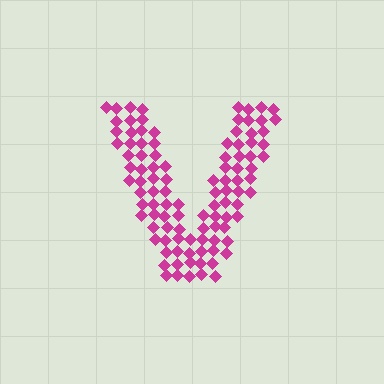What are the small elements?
The small elements are diamonds.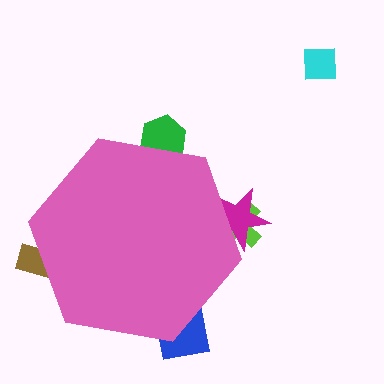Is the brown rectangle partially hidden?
Yes, the brown rectangle is partially hidden behind the pink hexagon.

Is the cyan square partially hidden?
No, the cyan square is fully visible.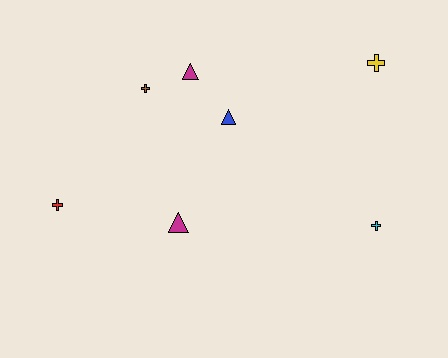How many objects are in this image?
There are 7 objects.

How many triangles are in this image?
There are 3 triangles.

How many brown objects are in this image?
There is 1 brown object.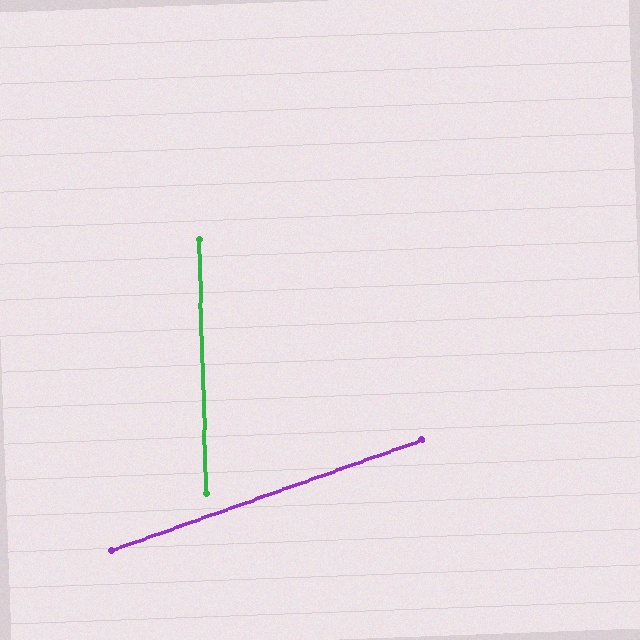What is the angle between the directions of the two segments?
Approximately 72 degrees.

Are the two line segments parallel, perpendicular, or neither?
Neither parallel nor perpendicular — they differ by about 72°.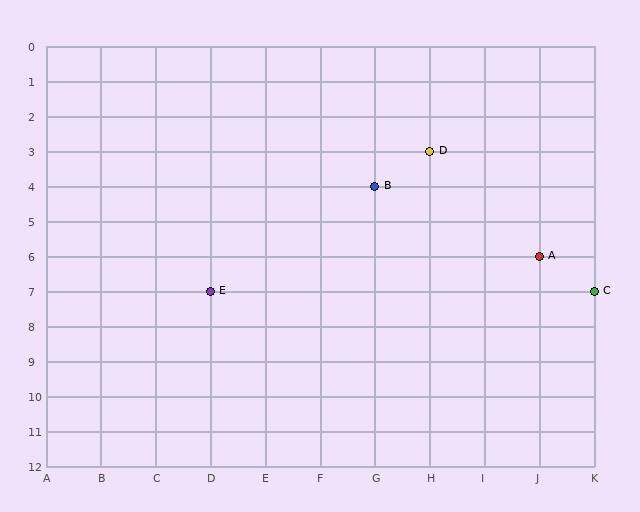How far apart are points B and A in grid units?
Points B and A are 3 columns and 2 rows apart (about 3.6 grid units diagonally).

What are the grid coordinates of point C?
Point C is at grid coordinates (K, 7).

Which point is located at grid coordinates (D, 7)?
Point E is at (D, 7).